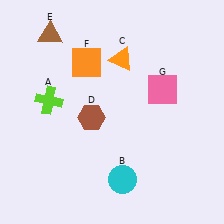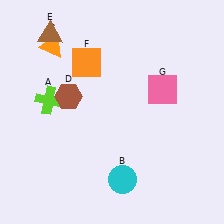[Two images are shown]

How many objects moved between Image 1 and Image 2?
2 objects moved between the two images.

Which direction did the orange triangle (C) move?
The orange triangle (C) moved left.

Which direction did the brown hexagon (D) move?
The brown hexagon (D) moved left.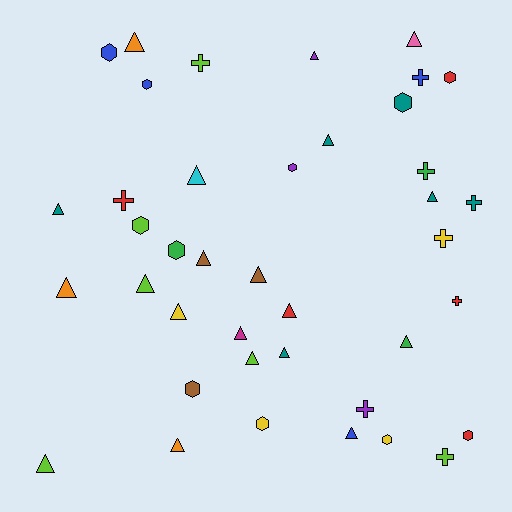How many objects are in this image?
There are 40 objects.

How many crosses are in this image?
There are 9 crosses.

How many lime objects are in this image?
There are 6 lime objects.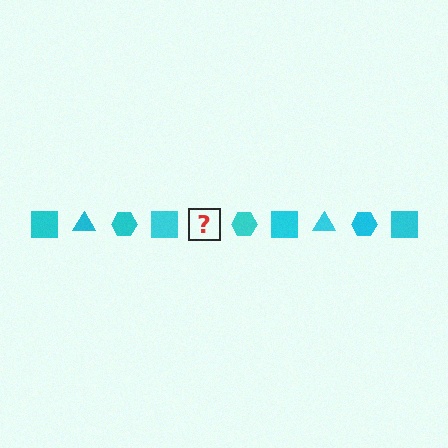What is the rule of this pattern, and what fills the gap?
The rule is that the pattern cycles through square, triangle, hexagon shapes in cyan. The gap should be filled with a cyan triangle.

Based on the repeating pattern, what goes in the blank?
The blank should be a cyan triangle.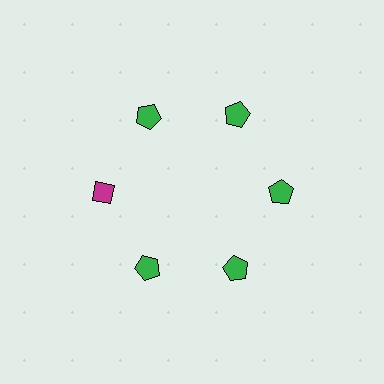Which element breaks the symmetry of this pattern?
The magenta diamond at roughly the 9 o'clock position breaks the symmetry. All other shapes are green pentagons.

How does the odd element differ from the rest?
It differs in both color (magenta instead of green) and shape (diamond instead of pentagon).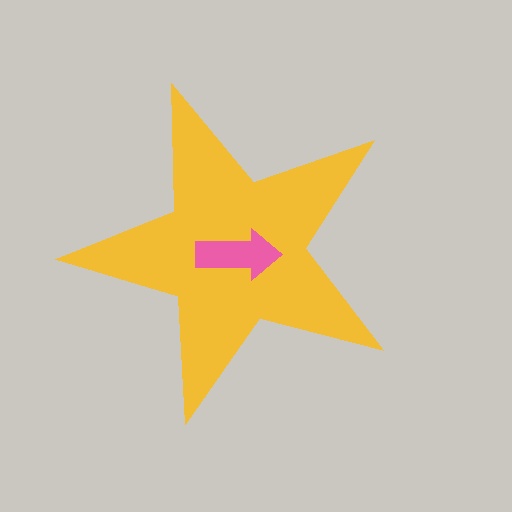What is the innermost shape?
The pink arrow.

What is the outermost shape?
The yellow star.